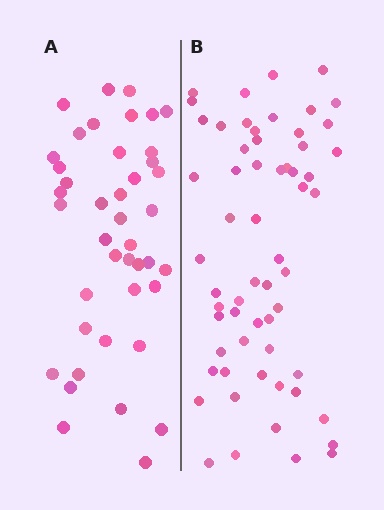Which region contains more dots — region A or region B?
Region B (the right region) has more dots.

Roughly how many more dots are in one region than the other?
Region B has approximately 20 more dots than region A.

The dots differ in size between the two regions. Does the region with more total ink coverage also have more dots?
No. Region A has more total ink coverage because its dots are larger, but region B actually contains more individual dots. Total area can be misleading — the number of items is what matters here.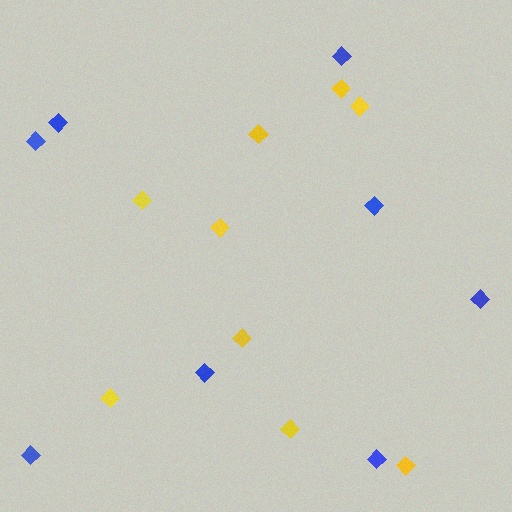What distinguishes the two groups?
There are 2 groups: one group of yellow diamonds (9) and one group of blue diamonds (8).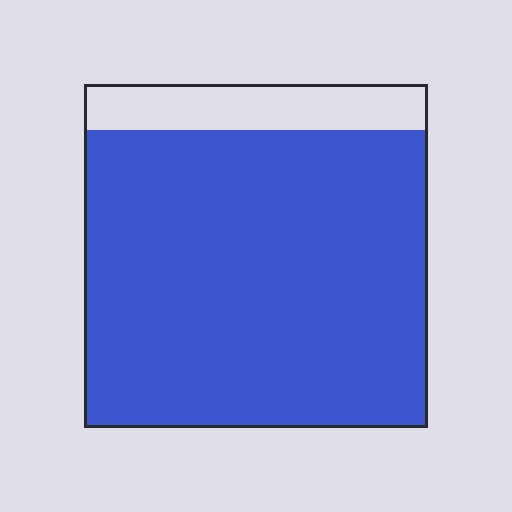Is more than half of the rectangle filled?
Yes.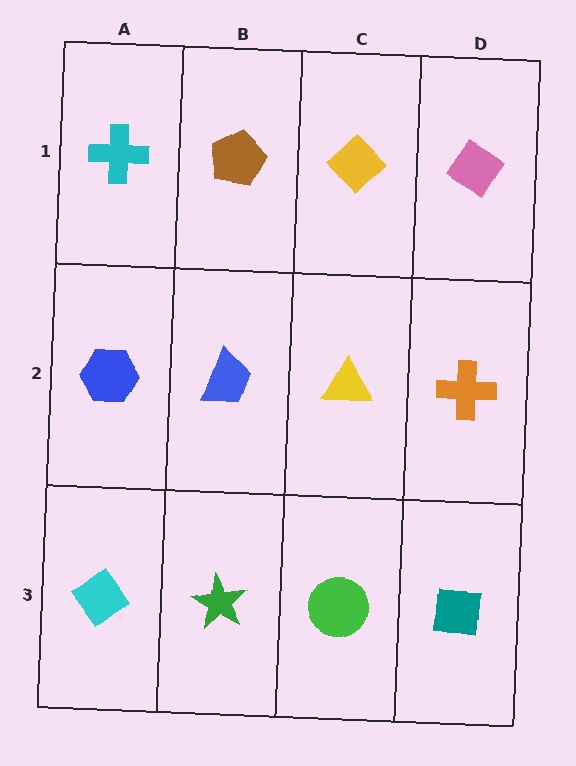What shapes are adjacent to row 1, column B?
A blue trapezoid (row 2, column B), a cyan cross (row 1, column A), a yellow diamond (row 1, column C).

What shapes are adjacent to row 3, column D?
An orange cross (row 2, column D), a green circle (row 3, column C).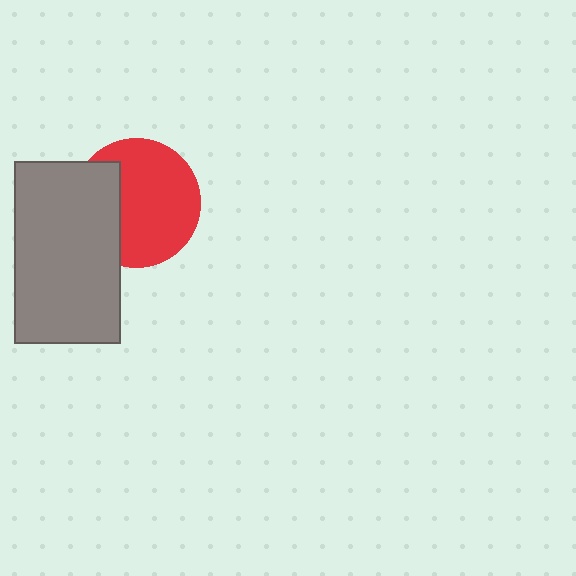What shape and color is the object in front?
The object in front is a gray rectangle.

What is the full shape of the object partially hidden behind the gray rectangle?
The partially hidden object is a red circle.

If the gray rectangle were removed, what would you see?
You would see the complete red circle.